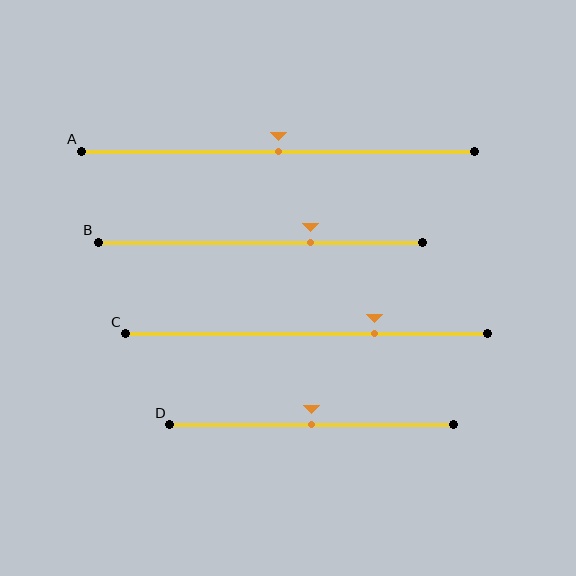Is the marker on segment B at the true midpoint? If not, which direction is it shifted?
No, the marker on segment B is shifted to the right by about 15% of the segment length.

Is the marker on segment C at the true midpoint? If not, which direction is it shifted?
No, the marker on segment C is shifted to the right by about 19% of the segment length.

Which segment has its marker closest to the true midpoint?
Segment A has its marker closest to the true midpoint.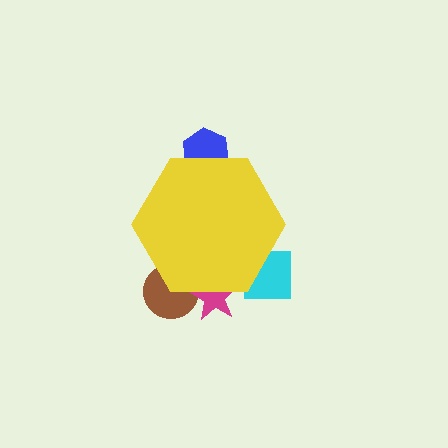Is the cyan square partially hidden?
Yes, the cyan square is partially hidden behind the yellow hexagon.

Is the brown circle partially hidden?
Yes, the brown circle is partially hidden behind the yellow hexagon.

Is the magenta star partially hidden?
Yes, the magenta star is partially hidden behind the yellow hexagon.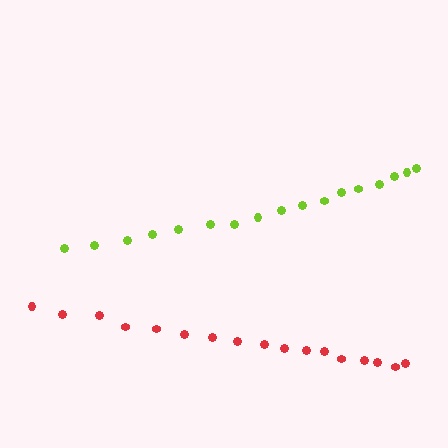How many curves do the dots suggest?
There are 2 distinct paths.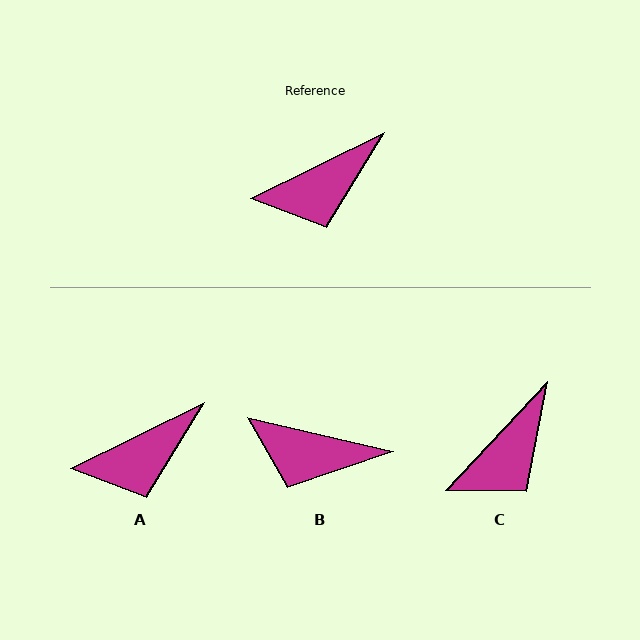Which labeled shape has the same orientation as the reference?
A.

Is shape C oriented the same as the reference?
No, it is off by about 21 degrees.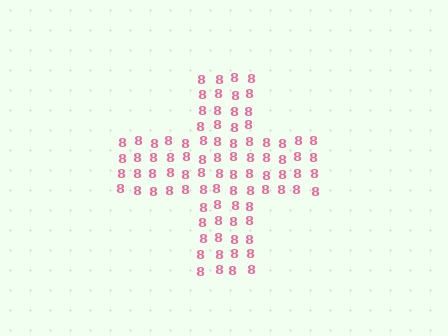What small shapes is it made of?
It is made of small digit 8's.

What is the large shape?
The large shape is a cross.